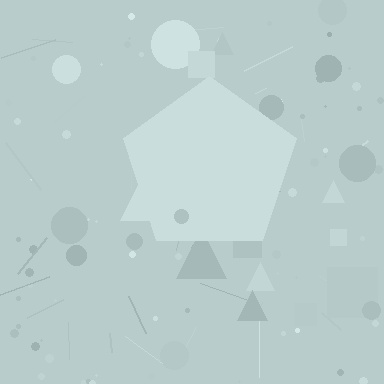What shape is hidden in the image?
A pentagon is hidden in the image.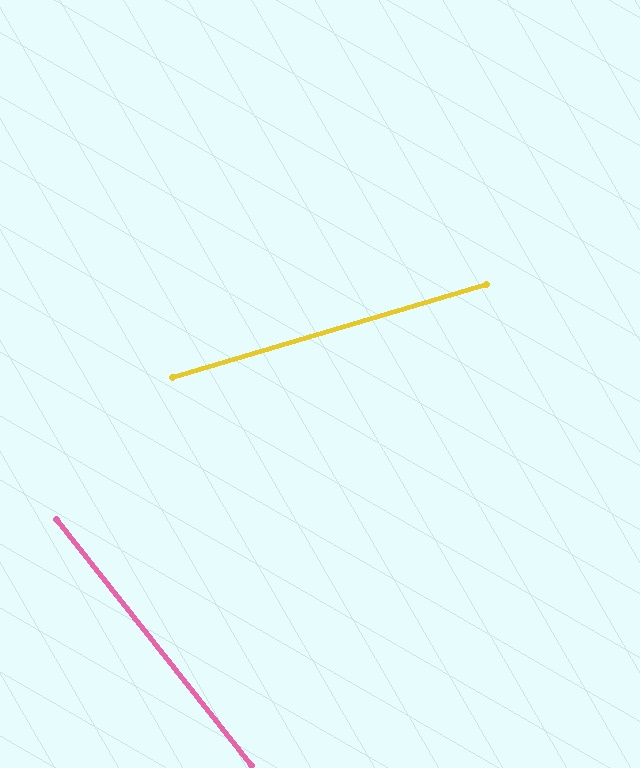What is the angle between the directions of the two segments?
Approximately 68 degrees.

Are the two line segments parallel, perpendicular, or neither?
Neither parallel nor perpendicular — they differ by about 68°.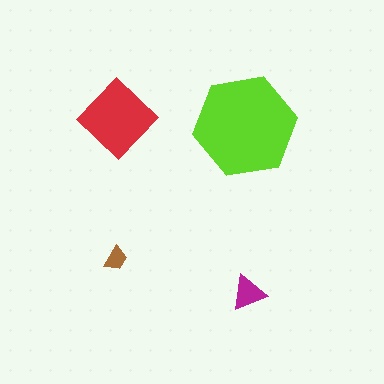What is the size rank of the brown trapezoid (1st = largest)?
4th.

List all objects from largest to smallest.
The lime hexagon, the red diamond, the magenta triangle, the brown trapezoid.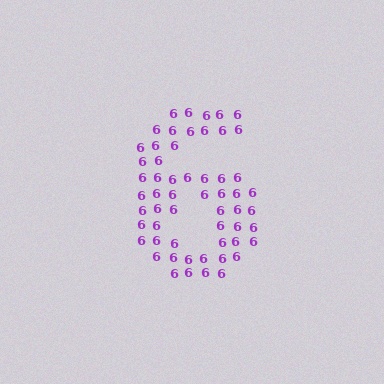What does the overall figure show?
The overall figure shows the digit 6.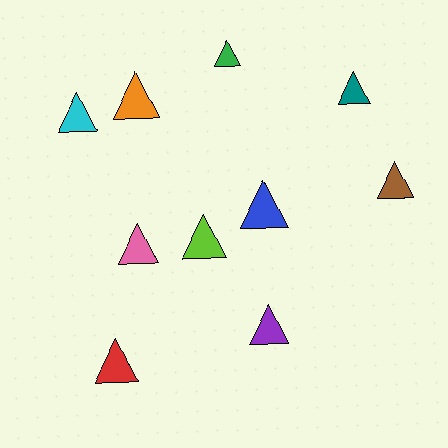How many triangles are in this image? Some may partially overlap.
There are 10 triangles.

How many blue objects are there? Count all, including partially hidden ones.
There is 1 blue object.